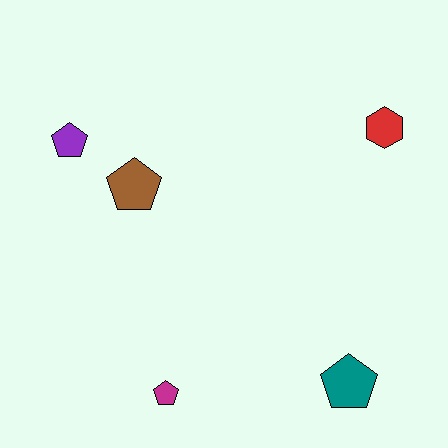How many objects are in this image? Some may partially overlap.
There are 5 objects.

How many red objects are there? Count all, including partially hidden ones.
There is 1 red object.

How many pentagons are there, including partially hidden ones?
There are 4 pentagons.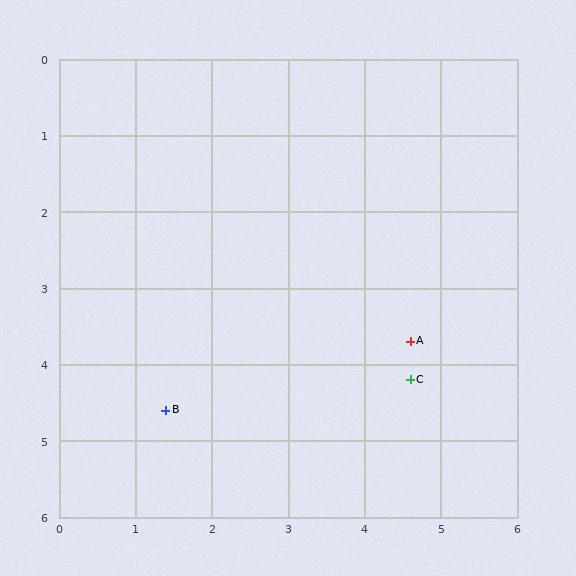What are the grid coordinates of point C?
Point C is at approximately (4.6, 4.2).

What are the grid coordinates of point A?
Point A is at approximately (4.6, 3.7).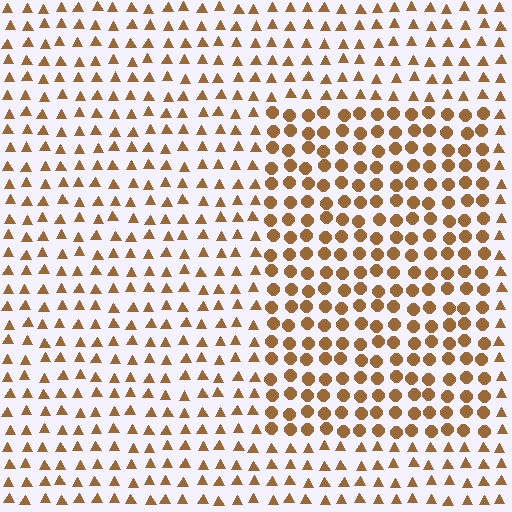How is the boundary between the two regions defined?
The boundary is defined by a change in element shape: circles inside vs. triangles outside. All elements share the same color and spacing.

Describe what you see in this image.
The image is filled with small brown elements arranged in a uniform grid. A rectangle-shaped region contains circles, while the surrounding area contains triangles. The boundary is defined purely by the change in element shape.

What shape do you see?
I see a rectangle.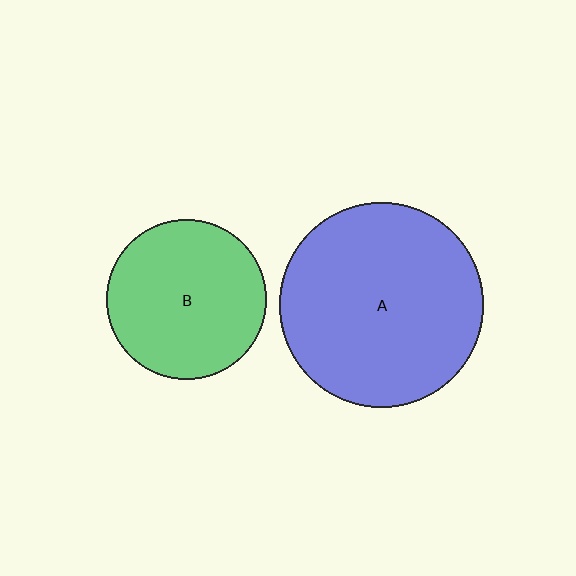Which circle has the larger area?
Circle A (blue).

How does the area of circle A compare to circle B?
Approximately 1.6 times.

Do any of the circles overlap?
No, none of the circles overlap.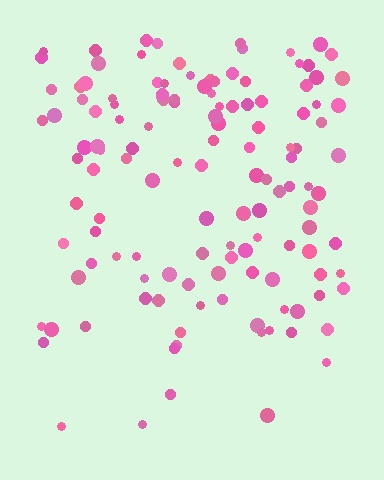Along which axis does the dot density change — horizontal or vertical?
Vertical.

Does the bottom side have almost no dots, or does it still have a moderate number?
Still a moderate number, just noticeably fewer than the top.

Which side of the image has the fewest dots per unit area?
The bottom.